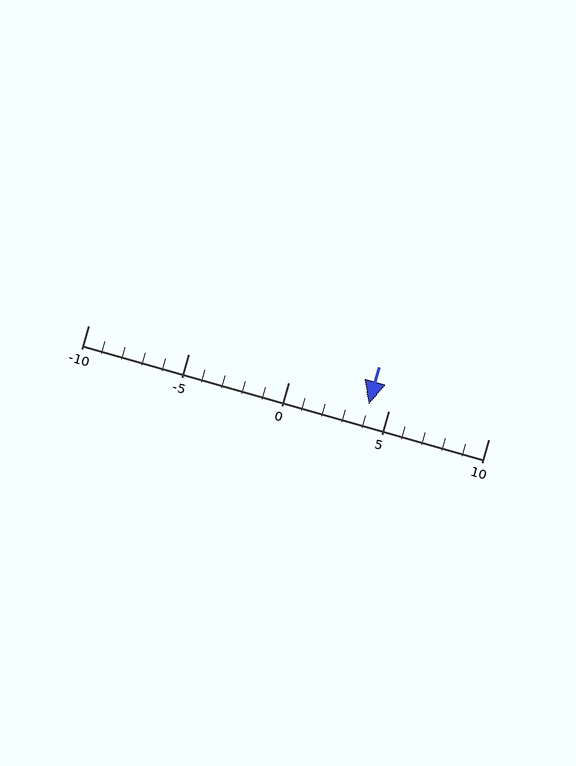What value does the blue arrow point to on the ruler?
The blue arrow points to approximately 4.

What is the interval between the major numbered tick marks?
The major tick marks are spaced 5 units apart.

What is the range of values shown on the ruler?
The ruler shows values from -10 to 10.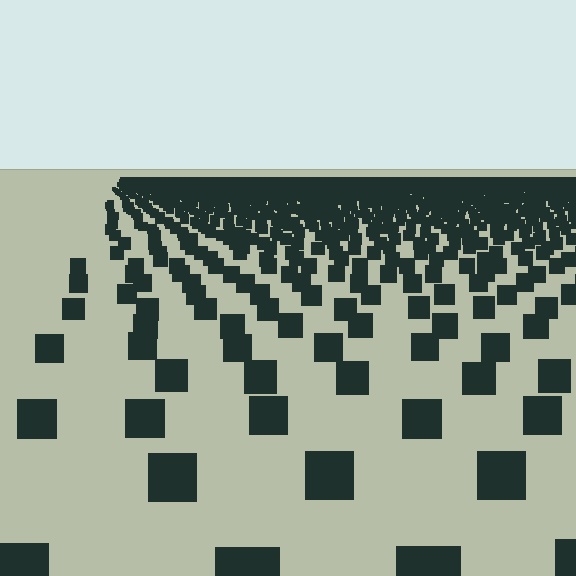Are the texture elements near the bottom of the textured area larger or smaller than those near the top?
Larger. Near the bottom, elements are closer to the viewer and appear at a bigger on-screen size.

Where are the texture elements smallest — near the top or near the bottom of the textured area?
Near the top.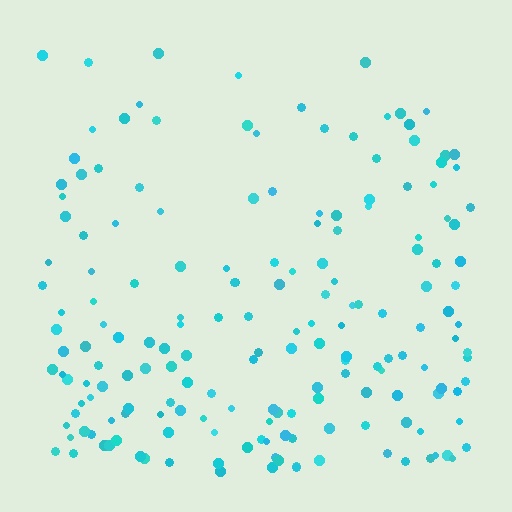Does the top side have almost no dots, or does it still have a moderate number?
Still a moderate number, just noticeably fewer than the bottom.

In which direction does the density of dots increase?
From top to bottom, with the bottom side densest.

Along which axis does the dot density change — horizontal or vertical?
Vertical.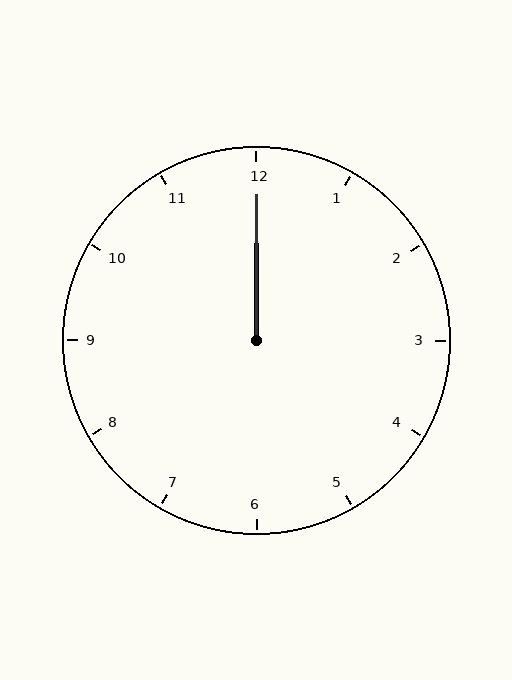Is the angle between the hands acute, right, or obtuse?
It is acute.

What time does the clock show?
12:00.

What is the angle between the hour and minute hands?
Approximately 0 degrees.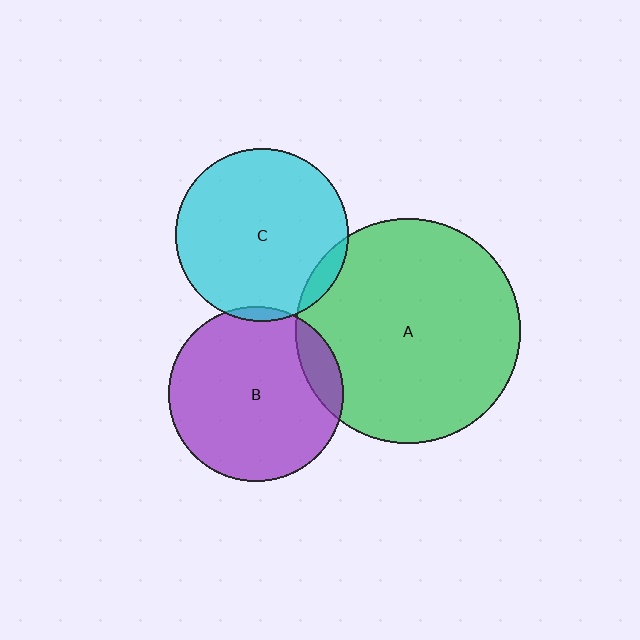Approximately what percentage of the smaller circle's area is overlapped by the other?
Approximately 5%.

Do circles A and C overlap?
Yes.